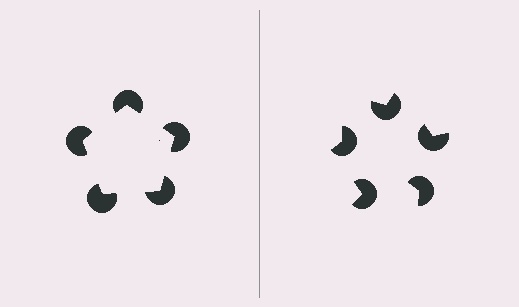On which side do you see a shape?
An illusory pentagon appears on the left side. On the right side the wedge cuts are rotated, so no coherent shape forms.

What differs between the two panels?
The pac-man discs are positioned identically on both sides; only the wedge orientations differ. On the left they align to a pentagon; on the right they are misaligned.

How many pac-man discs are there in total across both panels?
10 — 5 on each side.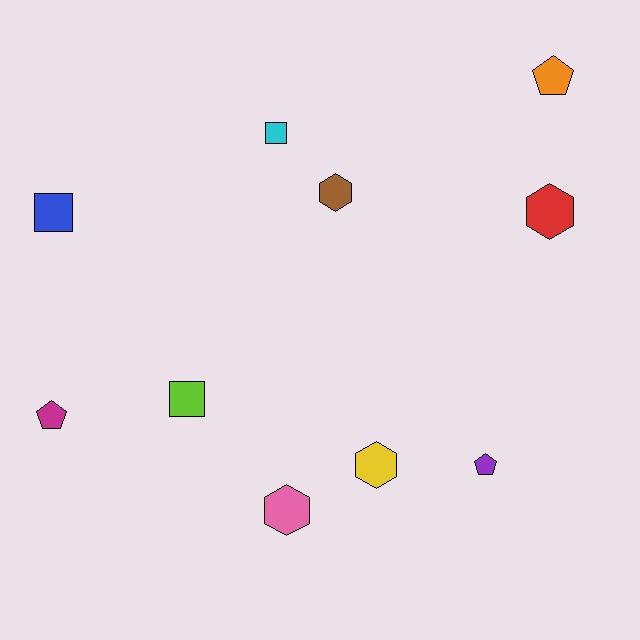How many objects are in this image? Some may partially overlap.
There are 10 objects.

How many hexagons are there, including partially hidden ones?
There are 4 hexagons.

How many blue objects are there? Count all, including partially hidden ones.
There is 1 blue object.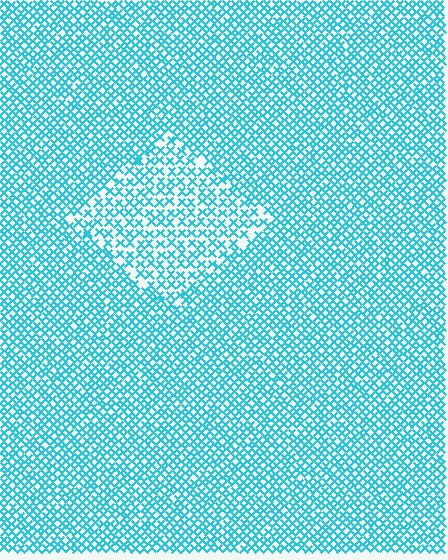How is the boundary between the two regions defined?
The boundary is defined by a change in element density (approximately 1.6x ratio). All elements are the same color, size, and shape.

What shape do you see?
I see a diamond.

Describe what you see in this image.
The image contains small cyan elements arranged at two different densities. A diamond-shaped region is visible where the elements are less densely packed than the surrounding area.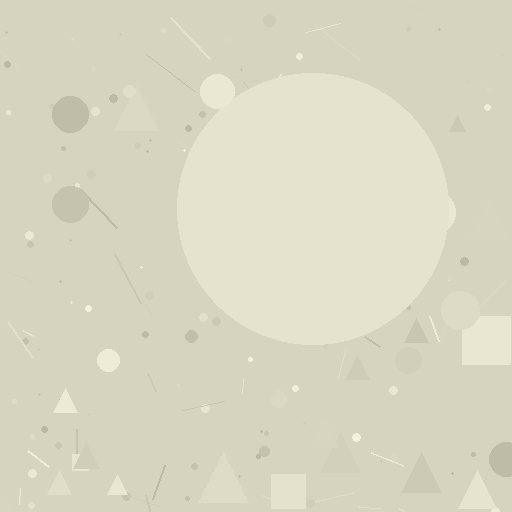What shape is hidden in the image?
A circle is hidden in the image.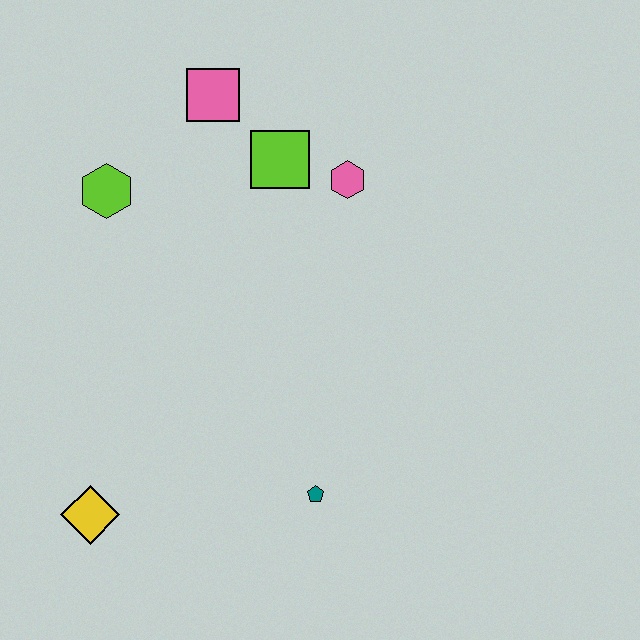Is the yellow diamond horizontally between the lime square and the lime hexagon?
No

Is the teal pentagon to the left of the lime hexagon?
No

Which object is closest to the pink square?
The lime square is closest to the pink square.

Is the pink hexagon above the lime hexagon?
Yes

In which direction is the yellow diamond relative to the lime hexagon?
The yellow diamond is below the lime hexagon.